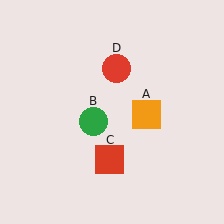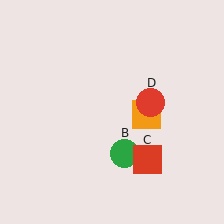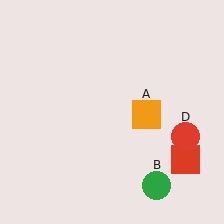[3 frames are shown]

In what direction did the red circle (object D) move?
The red circle (object D) moved down and to the right.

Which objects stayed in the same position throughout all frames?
Orange square (object A) remained stationary.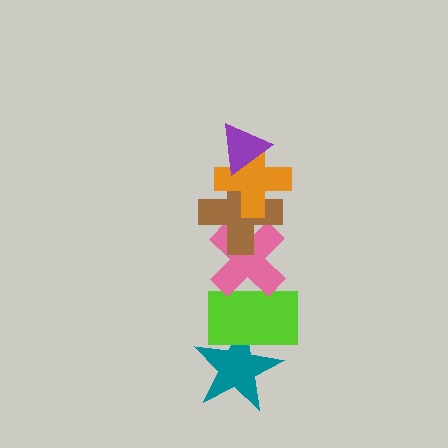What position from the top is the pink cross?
The pink cross is 4th from the top.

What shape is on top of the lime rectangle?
The pink cross is on top of the lime rectangle.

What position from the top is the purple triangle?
The purple triangle is 1st from the top.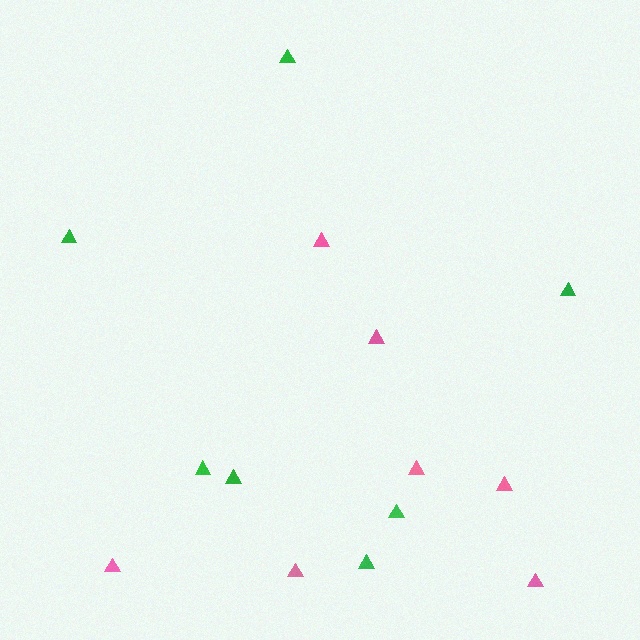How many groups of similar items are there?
There are 2 groups: one group of pink triangles (7) and one group of green triangles (7).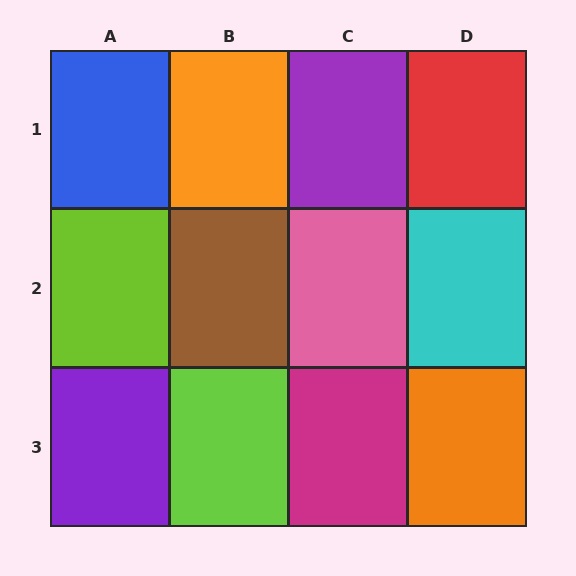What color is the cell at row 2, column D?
Cyan.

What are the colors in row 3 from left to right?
Purple, lime, magenta, orange.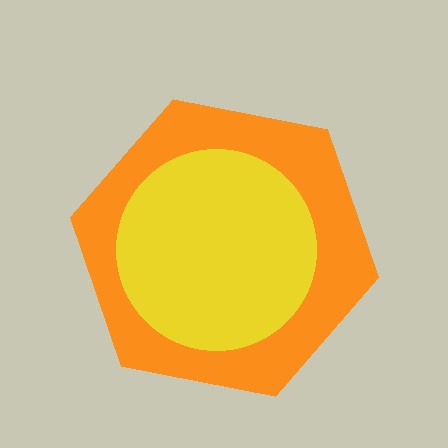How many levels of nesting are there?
2.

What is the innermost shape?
The yellow circle.